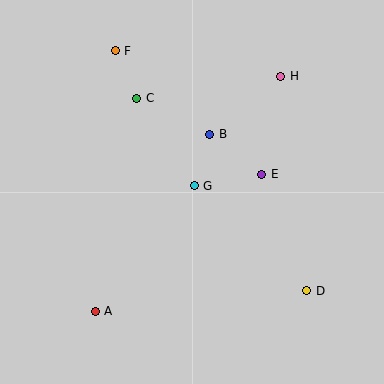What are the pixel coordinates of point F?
Point F is at (115, 51).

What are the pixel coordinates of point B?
Point B is at (210, 134).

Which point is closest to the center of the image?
Point G at (194, 186) is closest to the center.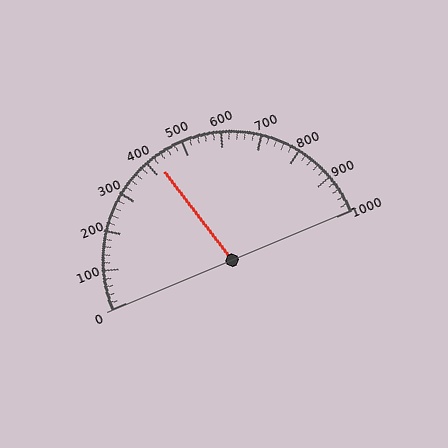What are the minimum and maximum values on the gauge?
The gauge ranges from 0 to 1000.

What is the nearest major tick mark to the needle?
The nearest major tick mark is 400.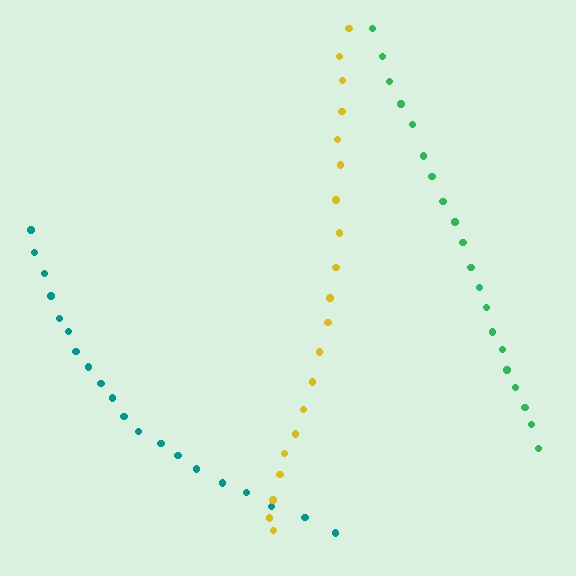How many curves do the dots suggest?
There are 3 distinct paths.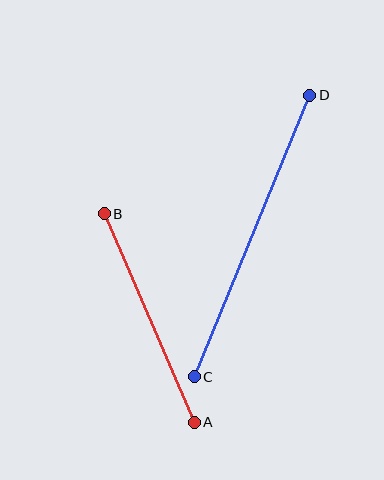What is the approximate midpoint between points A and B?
The midpoint is at approximately (149, 318) pixels.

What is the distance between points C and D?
The distance is approximately 304 pixels.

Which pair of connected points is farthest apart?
Points C and D are farthest apart.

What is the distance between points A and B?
The distance is approximately 227 pixels.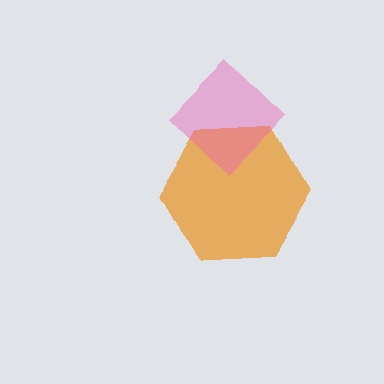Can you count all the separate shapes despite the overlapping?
Yes, there are 2 separate shapes.